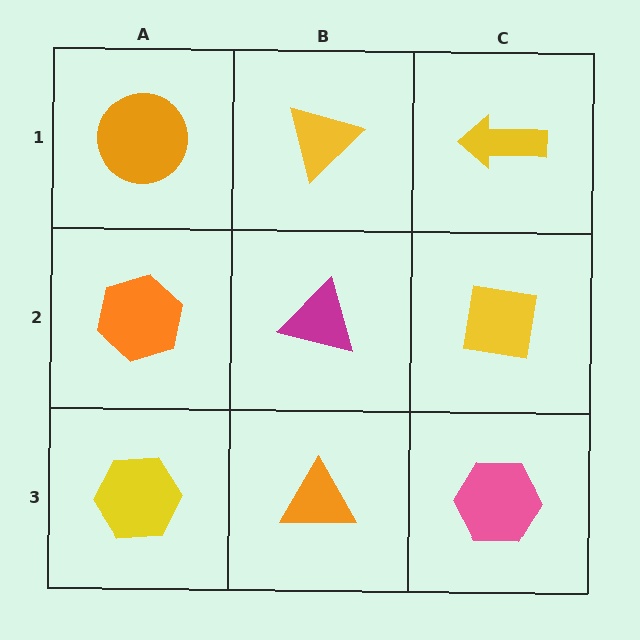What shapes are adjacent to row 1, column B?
A magenta triangle (row 2, column B), an orange circle (row 1, column A), a yellow arrow (row 1, column C).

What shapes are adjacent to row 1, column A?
An orange hexagon (row 2, column A), a yellow triangle (row 1, column B).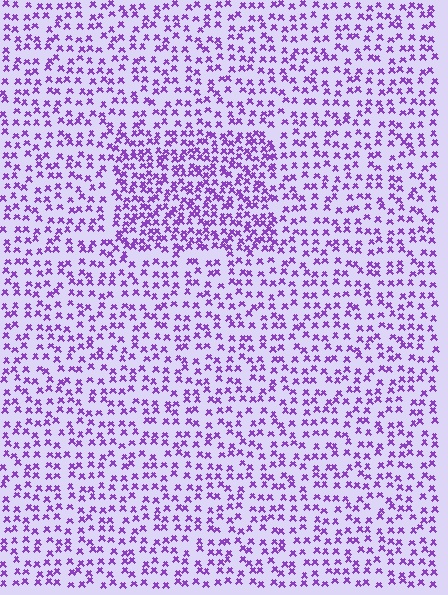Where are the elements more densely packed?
The elements are more densely packed inside the rectangle boundary.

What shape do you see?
I see a rectangle.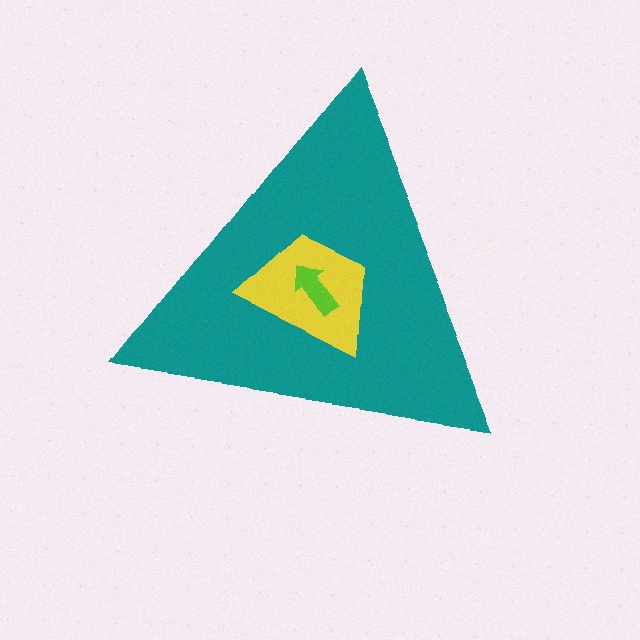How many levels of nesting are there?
3.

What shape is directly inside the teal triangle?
The yellow trapezoid.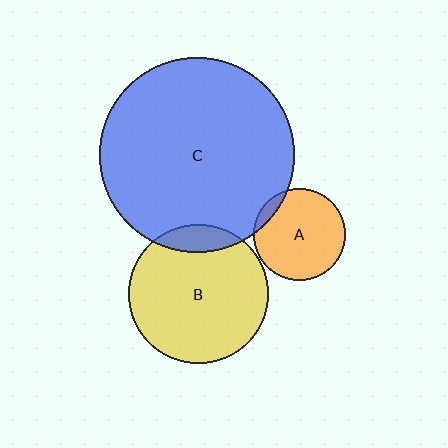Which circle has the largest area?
Circle C (blue).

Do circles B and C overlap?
Yes.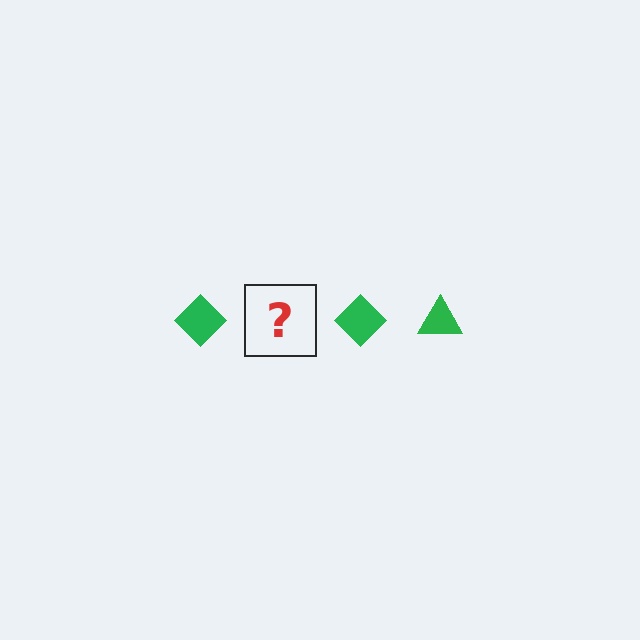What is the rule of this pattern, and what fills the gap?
The rule is that the pattern cycles through diamond, triangle shapes in green. The gap should be filled with a green triangle.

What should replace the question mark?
The question mark should be replaced with a green triangle.